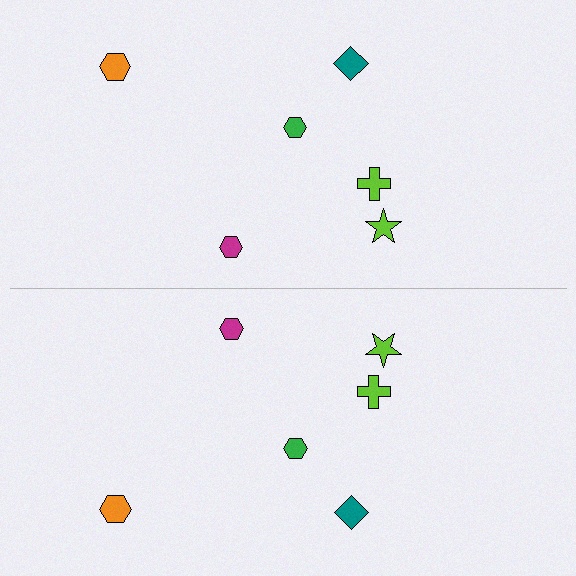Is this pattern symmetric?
Yes, this pattern has bilateral (reflection) symmetry.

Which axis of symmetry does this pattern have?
The pattern has a horizontal axis of symmetry running through the center of the image.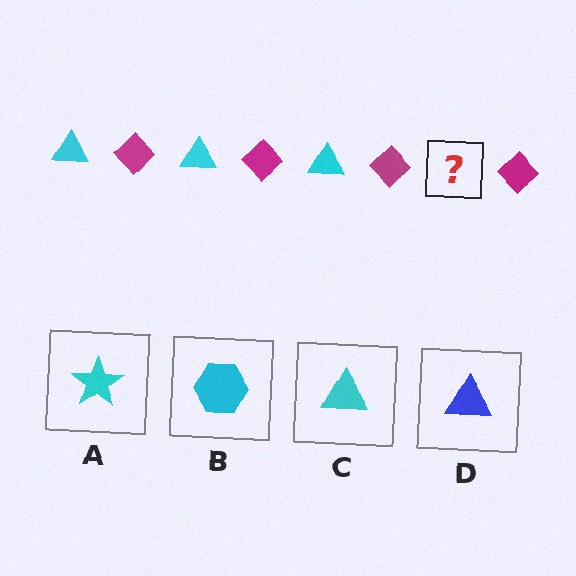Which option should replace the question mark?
Option C.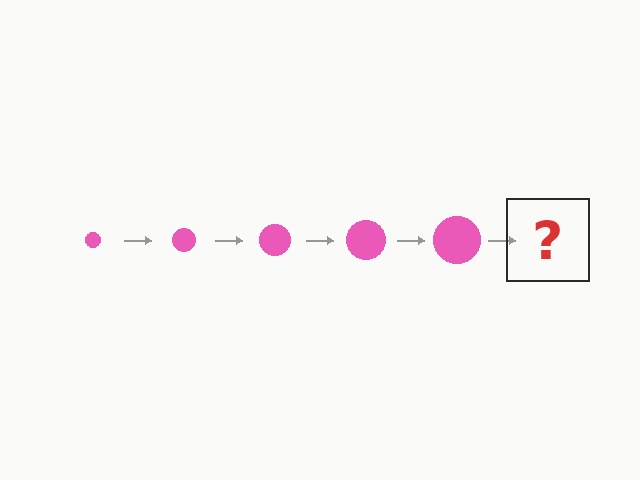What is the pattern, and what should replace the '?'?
The pattern is that the circle gets progressively larger each step. The '?' should be a pink circle, larger than the previous one.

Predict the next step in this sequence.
The next step is a pink circle, larger than the previous one.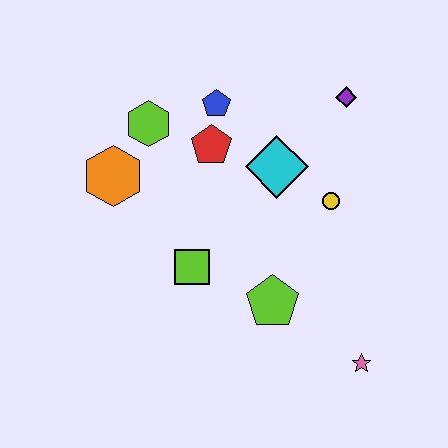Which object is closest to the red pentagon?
The blue pentagon is closest to the red pentagon.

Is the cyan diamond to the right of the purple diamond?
No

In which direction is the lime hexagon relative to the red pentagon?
The lime hexagon is to the left of the red pentagon.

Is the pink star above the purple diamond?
No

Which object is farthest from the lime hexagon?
The pink star is farthest from the lime hexagon.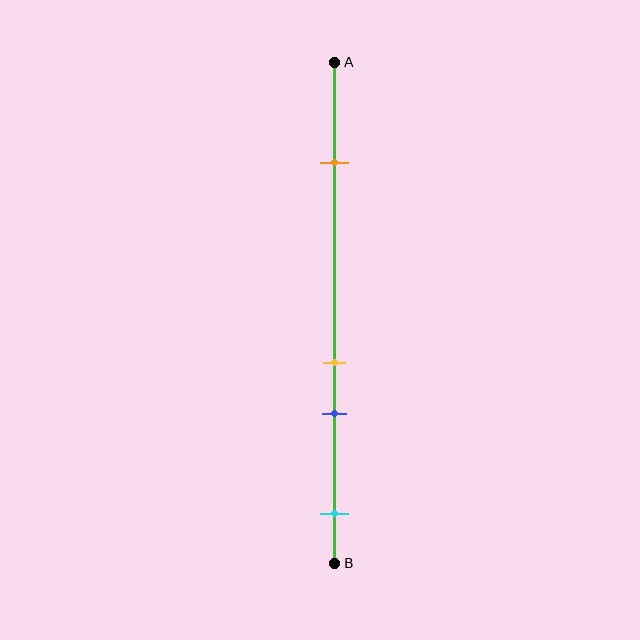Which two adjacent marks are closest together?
The yellow and blue marks are the closest adjacent pair.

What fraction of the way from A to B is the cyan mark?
The cyan mark is approximately 90% (0.9) of the way from A to B.